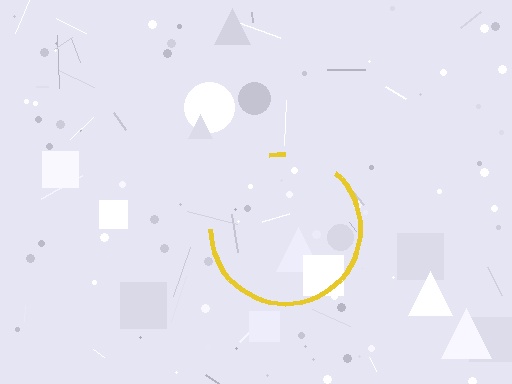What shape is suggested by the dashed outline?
The dashed outline suggests a circle.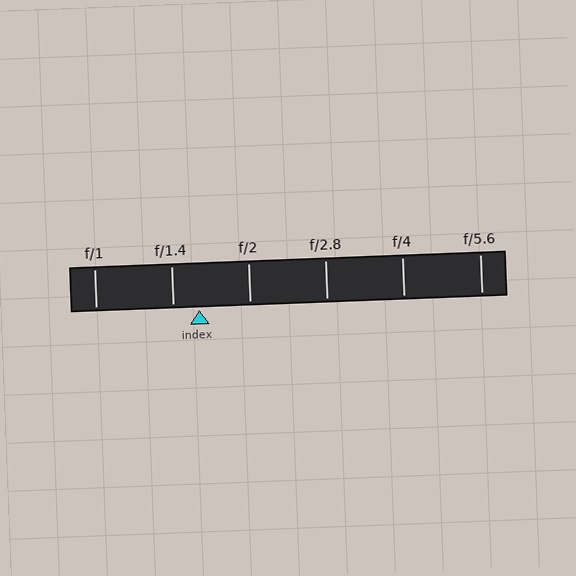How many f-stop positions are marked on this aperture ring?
There are 6 f-stop positions marked.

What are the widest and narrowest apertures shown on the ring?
The widest aperture shown is f/1 and the narrowest is f/5.6.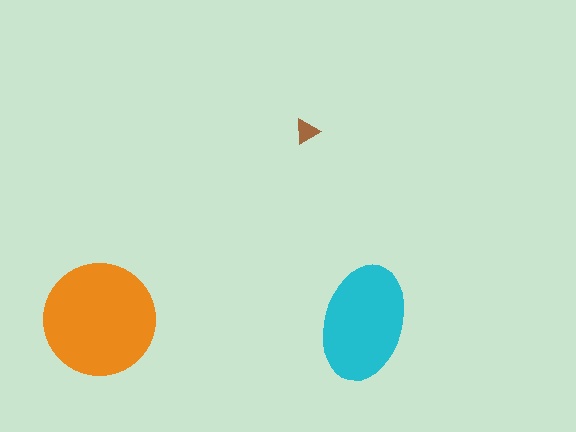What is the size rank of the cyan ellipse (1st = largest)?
2nd.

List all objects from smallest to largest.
The brown triangle, the cyan ellipse, the orange circle.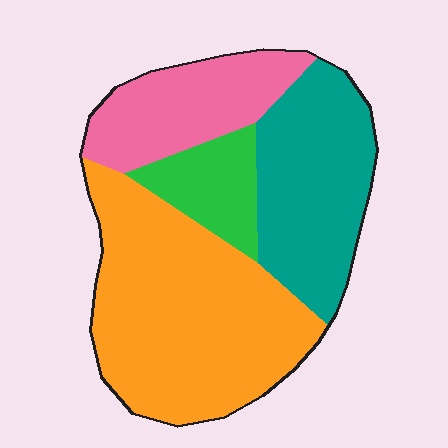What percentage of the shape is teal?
Teal covers around 25% of the shape.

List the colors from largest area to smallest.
From largest to smallest: orange, teal, pink, green.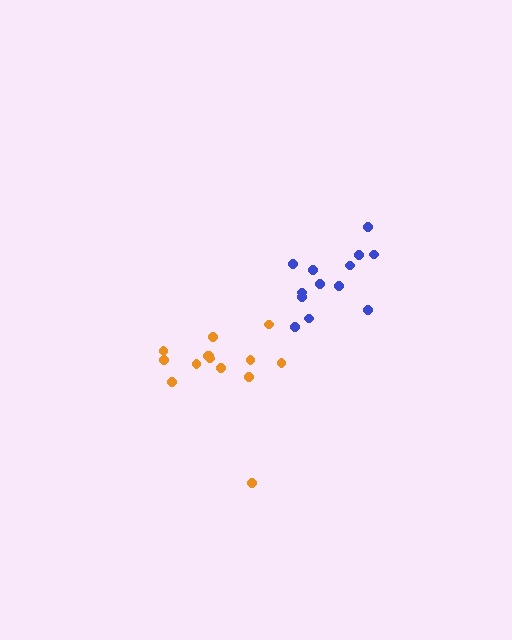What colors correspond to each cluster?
The clusters are colored: blue, orange.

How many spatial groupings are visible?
There are 2 spatial groupings.